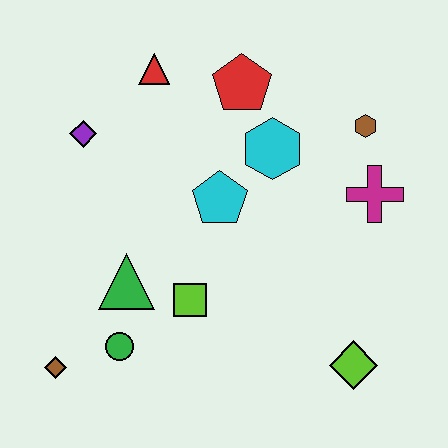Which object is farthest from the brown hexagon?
The brown diamond is farthest from the brown hexagon.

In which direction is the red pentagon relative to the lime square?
The red pentagon is above the lime square.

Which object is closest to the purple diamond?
The red triangle is closest to the purple diamond.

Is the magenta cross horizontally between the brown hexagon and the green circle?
No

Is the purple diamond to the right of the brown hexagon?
No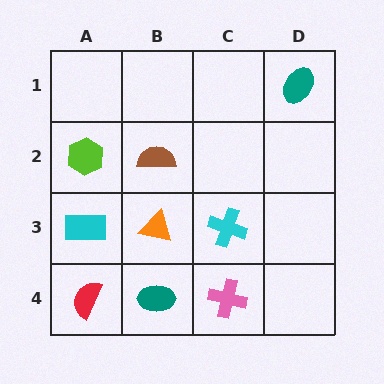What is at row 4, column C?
A pink cross.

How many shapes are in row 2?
2 shapes.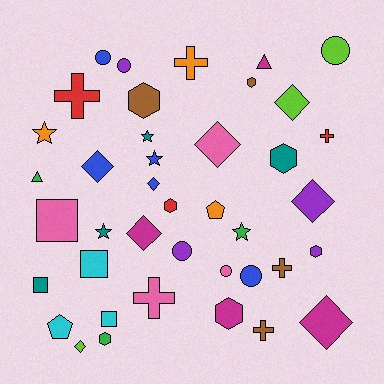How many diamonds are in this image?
There are 8 diamonds.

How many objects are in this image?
There are 40 objects.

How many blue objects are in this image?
There are 5 blue objects.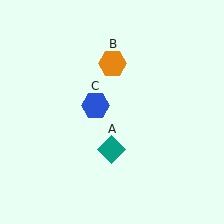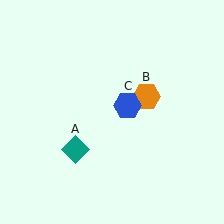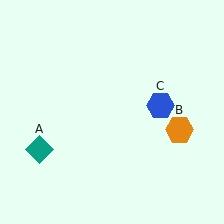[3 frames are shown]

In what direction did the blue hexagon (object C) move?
The blue hexagon (object C) moved right.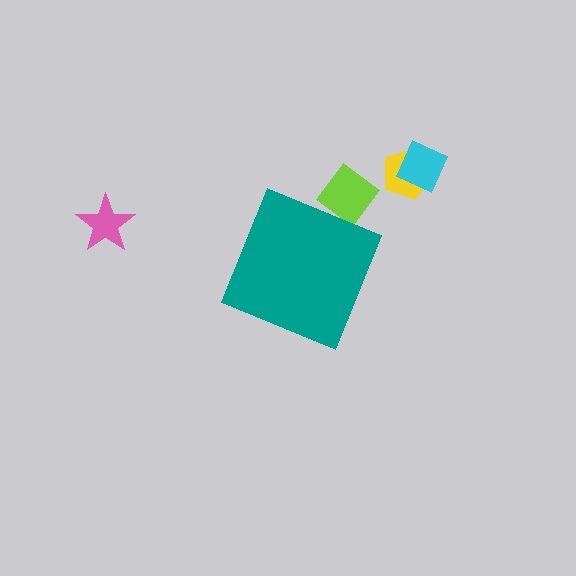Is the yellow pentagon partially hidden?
No, the yellow pentagon is fully visible.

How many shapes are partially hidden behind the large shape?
1 shape is partially hidden.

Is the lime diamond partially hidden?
Yes, the lime diamond is partially hidden behind the teal diamond.